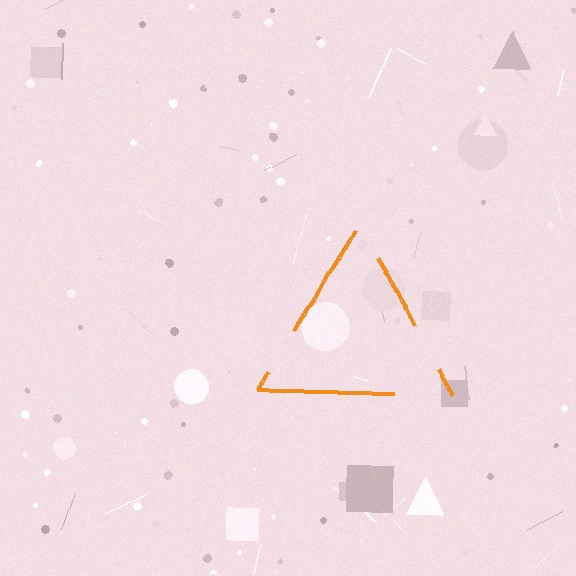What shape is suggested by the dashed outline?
The dashed outline suggests a triangle.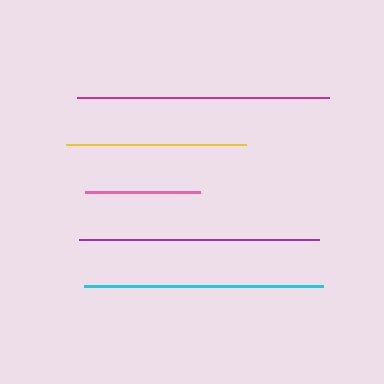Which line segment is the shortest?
The pink line is the shortest at approximately 115 pixels.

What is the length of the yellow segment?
The yellow segment is approximately 180 pixels long.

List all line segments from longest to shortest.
From longest to shortest: magenta, purple, cyan, yellow, pink.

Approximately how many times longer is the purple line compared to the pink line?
The purple line is approximately 2.1 times the length of the pink line.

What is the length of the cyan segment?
The cyan segment is approximately 240 pixels long.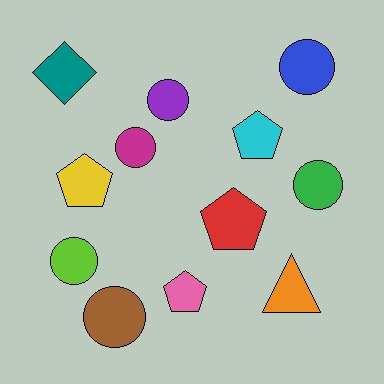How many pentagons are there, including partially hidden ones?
There are 4 pentagons.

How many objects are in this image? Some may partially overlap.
There are 12 objects.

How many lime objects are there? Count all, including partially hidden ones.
There is 1 lime object.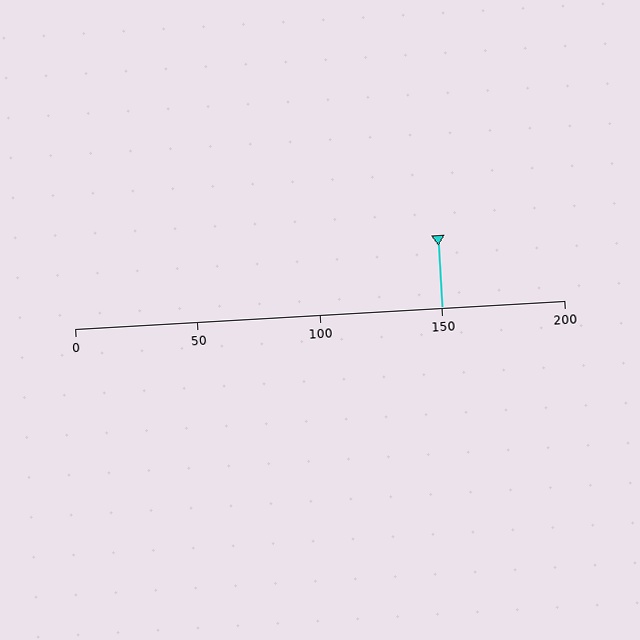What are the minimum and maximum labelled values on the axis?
The axis runs from 0 to 200.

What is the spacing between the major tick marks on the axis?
The major ticks are spaced 50 apart.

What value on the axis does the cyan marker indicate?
The marker indicates approximately 150.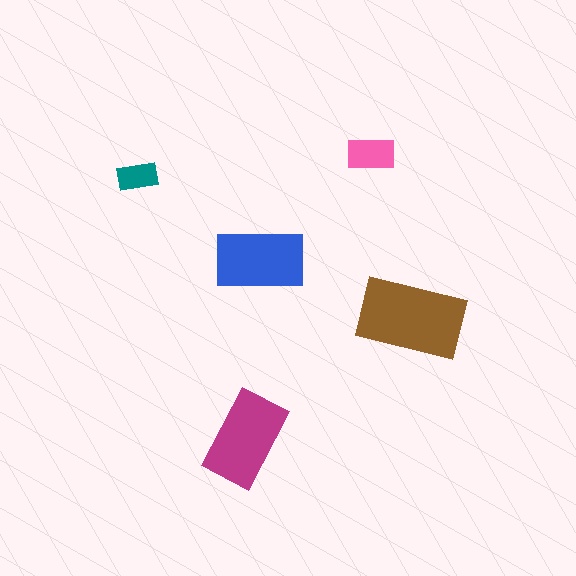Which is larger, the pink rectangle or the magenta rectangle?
The magenta one.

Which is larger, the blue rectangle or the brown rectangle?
The brown one.